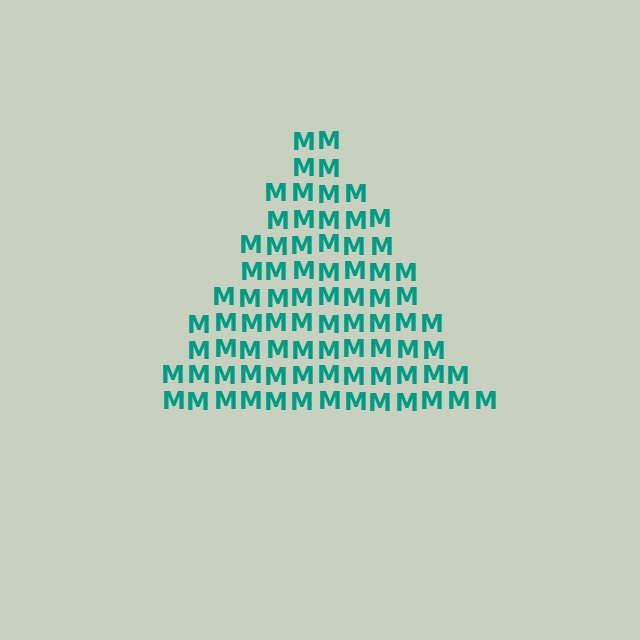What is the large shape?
The large shape is a triangle.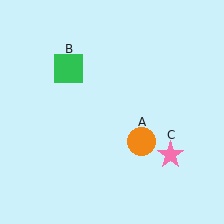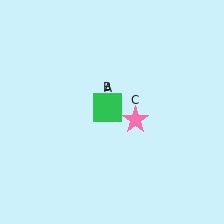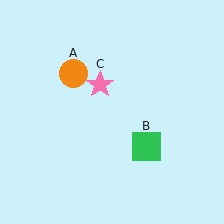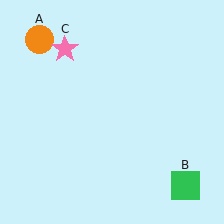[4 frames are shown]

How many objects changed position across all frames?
3 objects changed position: orange circle (object A), green square (object B), pink star (object C).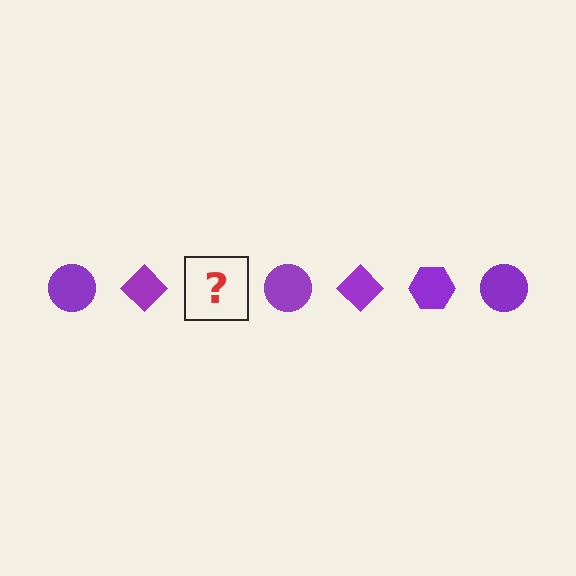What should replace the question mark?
The question mark should be replaced with a purple hexagon.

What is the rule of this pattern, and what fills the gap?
The rule is that the pattern cycles through circle, diamond, hexagon shapes in purple. The gap should be filled with a purple hexagon.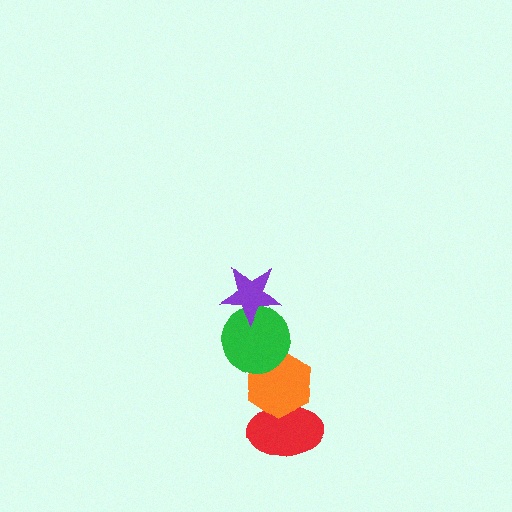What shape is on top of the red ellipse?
The orange hexagon is on top of the red ellipse.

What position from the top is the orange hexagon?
The orange hexagon is 3rd from the top.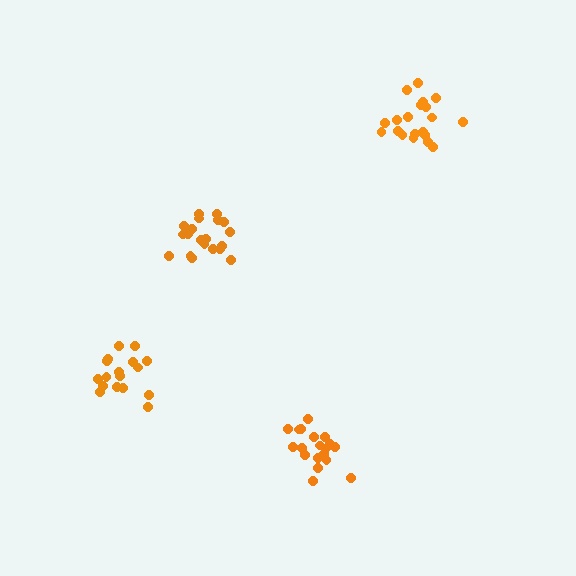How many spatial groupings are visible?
There are 4 spatial groupings.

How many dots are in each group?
Group 1: 20 dots, Group 2: 20 dots, Group 3: 17 dots, Group 4: 19 dots (76 total).